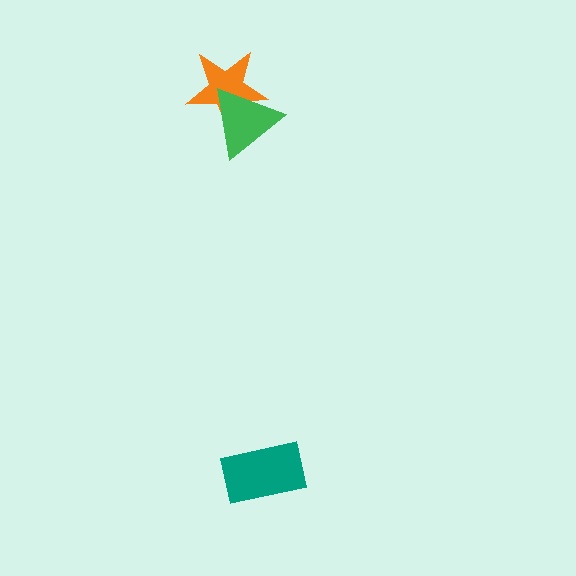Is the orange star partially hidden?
Yes, it is partially covered by another shape.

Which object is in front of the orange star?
The green triangle is in front of the orange star.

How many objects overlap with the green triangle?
1 object overlaps with the green triangle.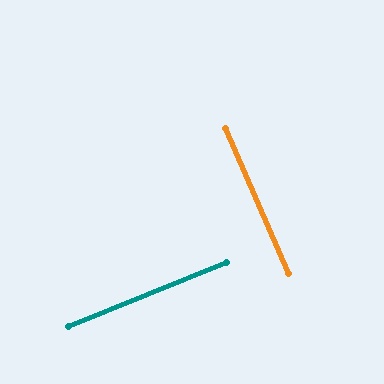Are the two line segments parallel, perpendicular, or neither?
Perpendicular — they meet at approximately 88°.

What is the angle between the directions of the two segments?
Approximately 88 degrees.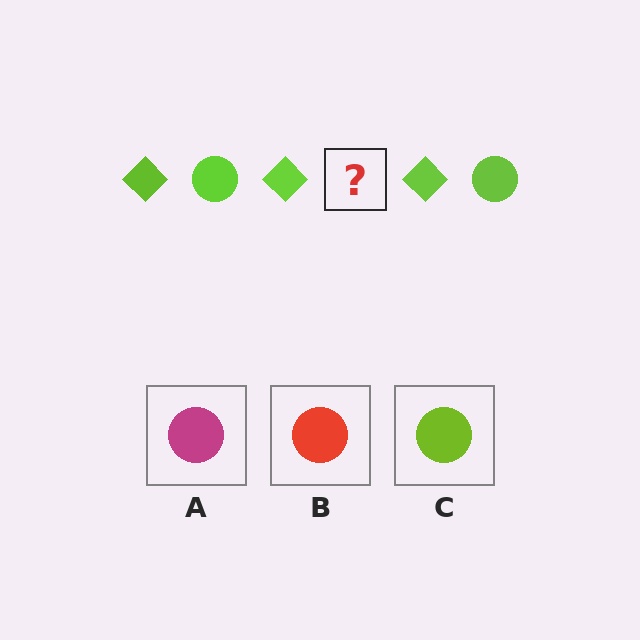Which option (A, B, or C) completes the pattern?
C.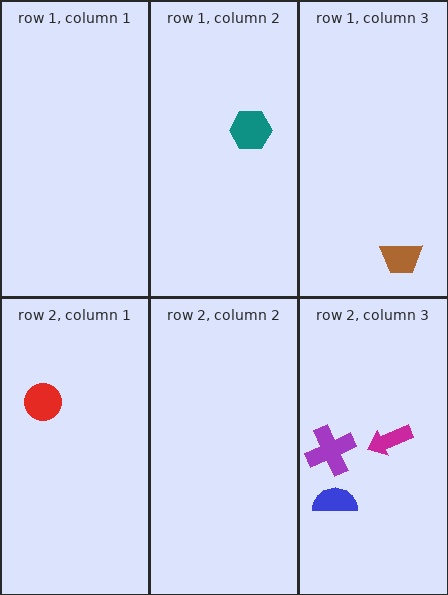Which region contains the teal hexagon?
The row 1, column 2 region.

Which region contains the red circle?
The row 2, column 1 region.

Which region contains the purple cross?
The row 2, column 3 region.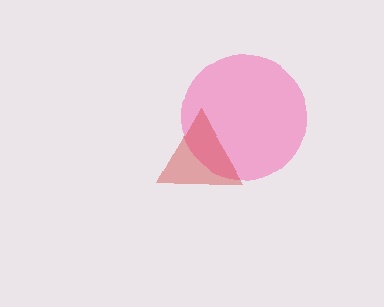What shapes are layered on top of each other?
The layered shapes are: a pink circle, a red triangle.